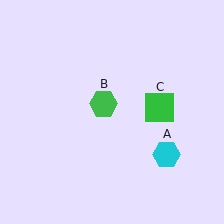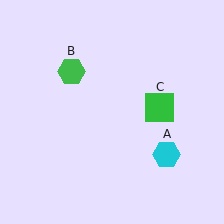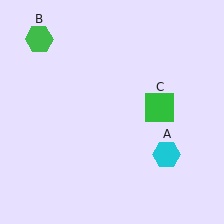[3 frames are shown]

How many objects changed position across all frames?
1 object changed position: green hexagon (object B).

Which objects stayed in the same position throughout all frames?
Cyan hexagon (object A) and green square (object C) remained stationary.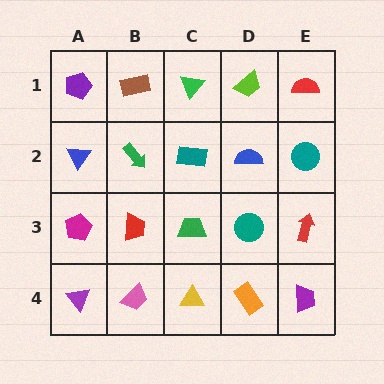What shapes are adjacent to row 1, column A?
A blue triangle (row 2, column A), a brown rectangle (row 1, column B).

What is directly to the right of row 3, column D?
A red arrow.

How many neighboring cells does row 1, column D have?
3.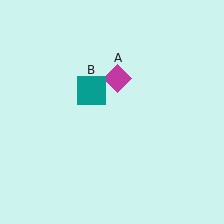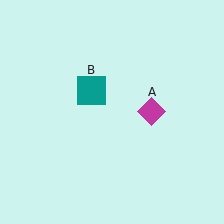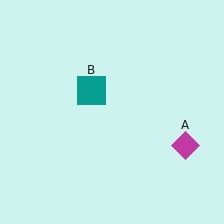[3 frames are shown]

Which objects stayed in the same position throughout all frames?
Teal square (object B) remained stationary.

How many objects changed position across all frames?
1 object changed position: magenta diamond (object A).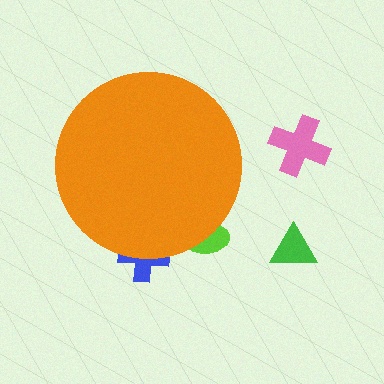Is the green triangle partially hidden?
No, the green triangle is fully visible.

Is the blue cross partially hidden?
Yes, the blue cross is partially hidden behind the orange circle.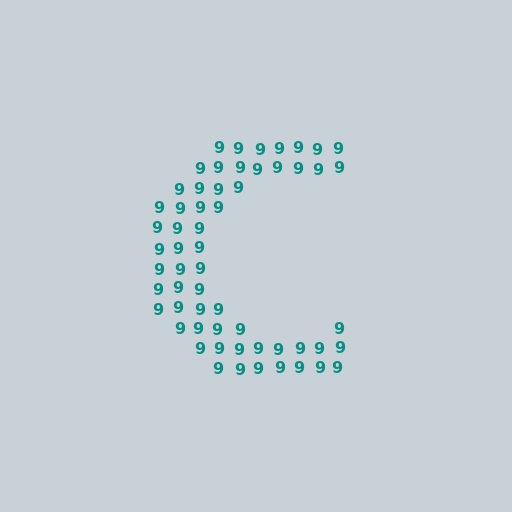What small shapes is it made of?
It is made of small digit 9's.